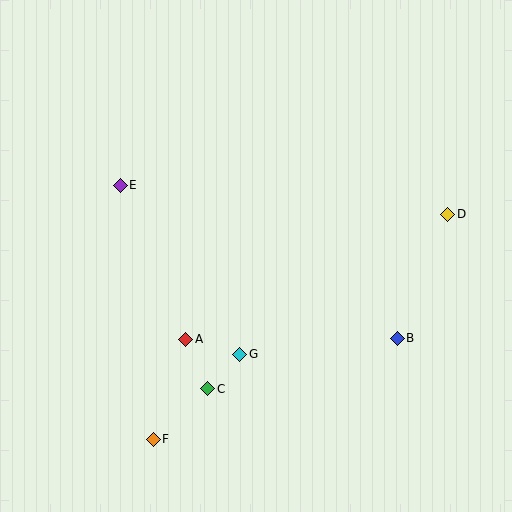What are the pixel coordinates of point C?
Point C is at (208, 389).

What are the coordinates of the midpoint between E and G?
The midpoint between E and G is at (180, 270).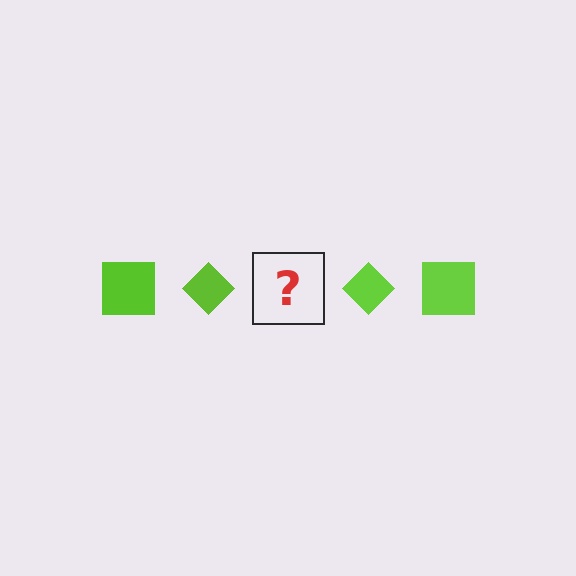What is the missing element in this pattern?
The missing element is a lime square.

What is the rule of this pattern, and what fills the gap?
The rule is that the pattern cycles through square, diamond shapes in lime. The gap should be filled with a lime square.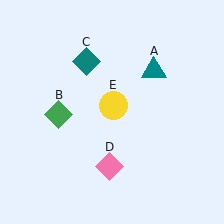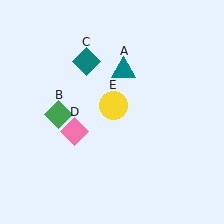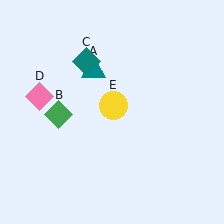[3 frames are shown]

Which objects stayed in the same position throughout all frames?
Green diamond (object B) and teal diamond (object C) and yellow circle (object E) remained stationary.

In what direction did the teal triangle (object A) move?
The teal triangle (object A) moved left.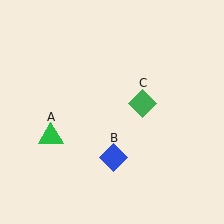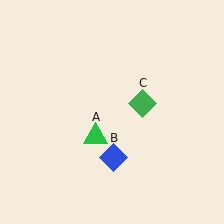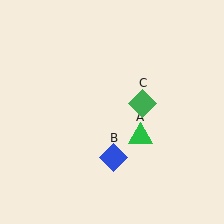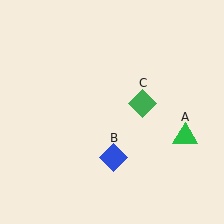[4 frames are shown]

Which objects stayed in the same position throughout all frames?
Blue diamond (object B) and green diamond (object C) remained stationary.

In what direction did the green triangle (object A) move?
The green triangle (object A) moved right.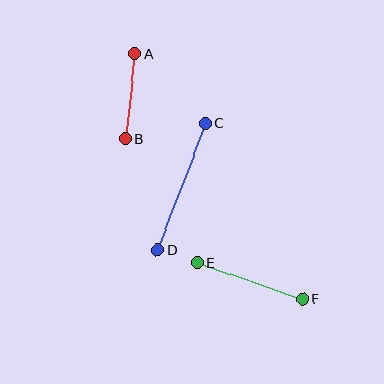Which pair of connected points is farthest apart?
Points C and D are farthest apart.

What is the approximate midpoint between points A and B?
The midpoint is at approximately (130, 96) pixels.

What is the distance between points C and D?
The distance is approximately 136 pixels.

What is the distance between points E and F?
The distance is approximately 112 pixels.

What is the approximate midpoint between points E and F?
The midpoint is at approximately (250, 281) pixels.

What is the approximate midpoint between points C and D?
The midpoint is at approximately (181, 187) pixels.